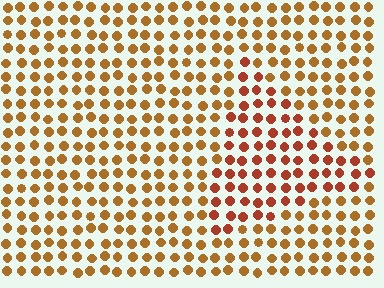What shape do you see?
I see a triangle.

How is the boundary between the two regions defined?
The boundary is defined purely by a slight shift in hue (about 25 degrees). Spacing, size, and orientation are identical on both sides.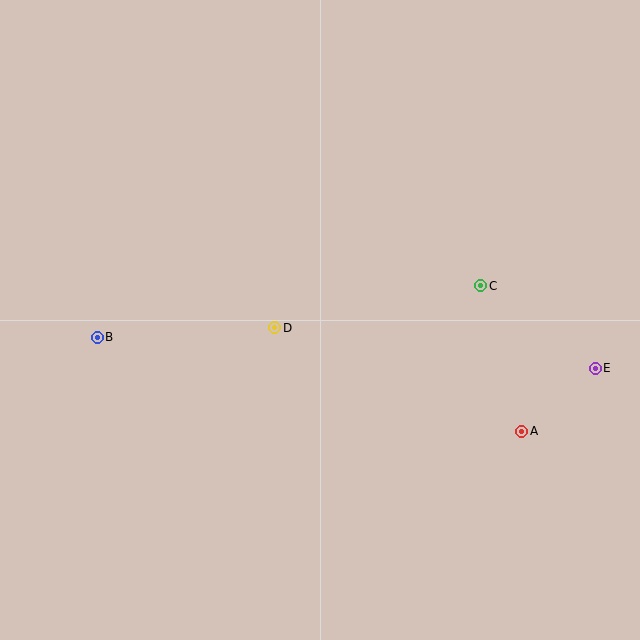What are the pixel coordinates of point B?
Point B is at (97, 337).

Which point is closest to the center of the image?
Point D at (275, 328) is closest to the center.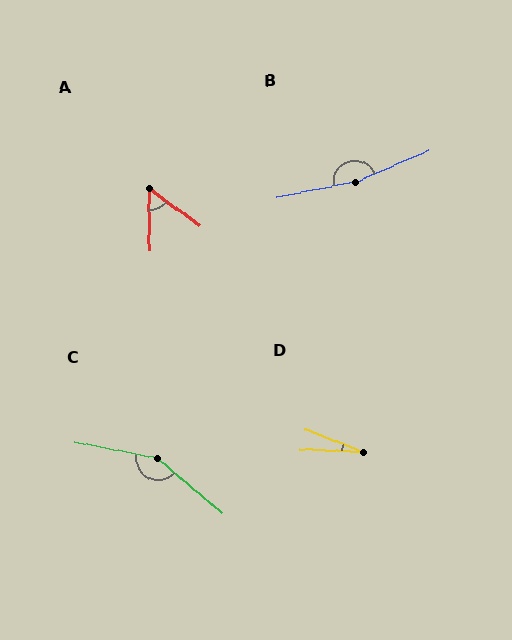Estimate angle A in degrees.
Approximately 53 degrees.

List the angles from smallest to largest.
D (19°), A (53°), C (150°), B (168°).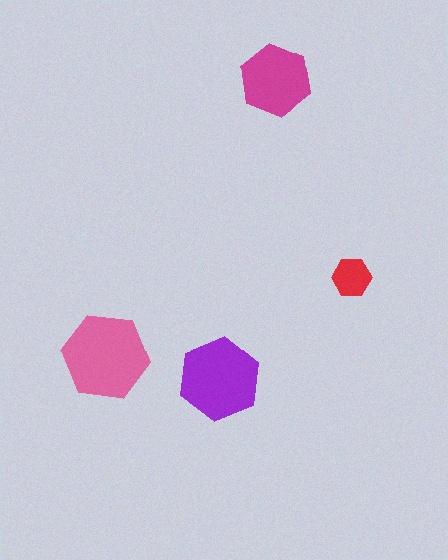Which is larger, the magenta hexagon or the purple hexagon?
The purple one.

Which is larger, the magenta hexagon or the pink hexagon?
The pink one.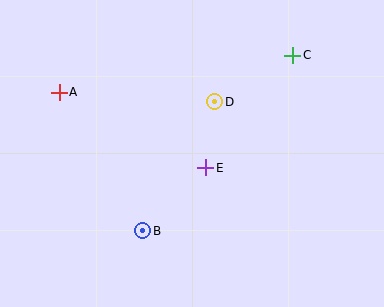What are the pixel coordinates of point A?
Point A is at (59, 92).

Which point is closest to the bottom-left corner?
Point B is closest to the bottom-left corner.